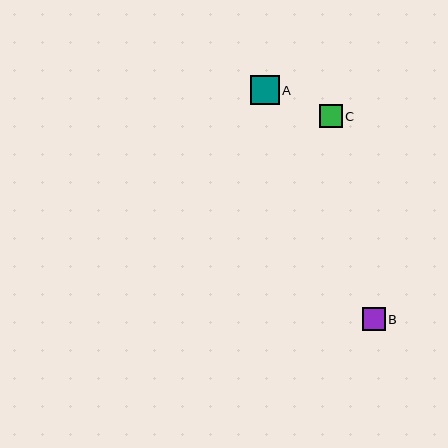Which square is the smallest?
Square B is the smallest with a size of approximately 23 pixels.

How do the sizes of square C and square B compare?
Square C and square B are approximately the same size.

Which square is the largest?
Square A is the largest with a size of approximately 29 pixels.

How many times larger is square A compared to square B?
Square A is approximately 1.3 times the size of square B.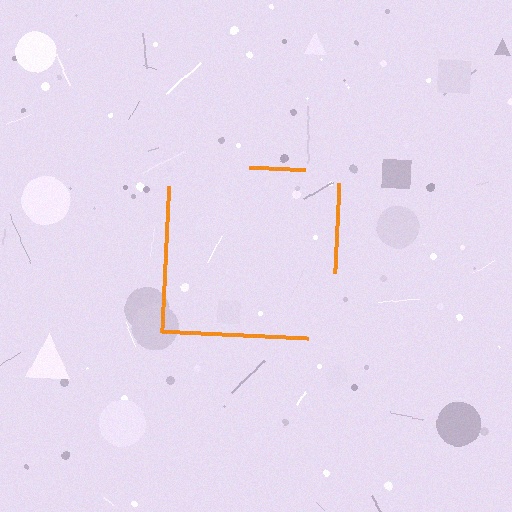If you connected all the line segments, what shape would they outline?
They would outline a square.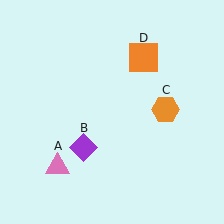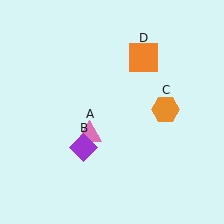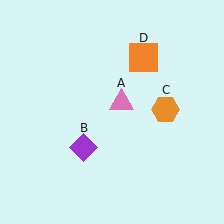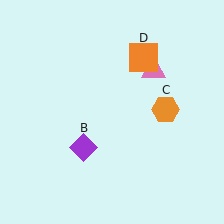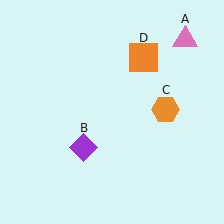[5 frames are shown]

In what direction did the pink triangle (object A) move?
The pink triangle (object A) moved up and to the right.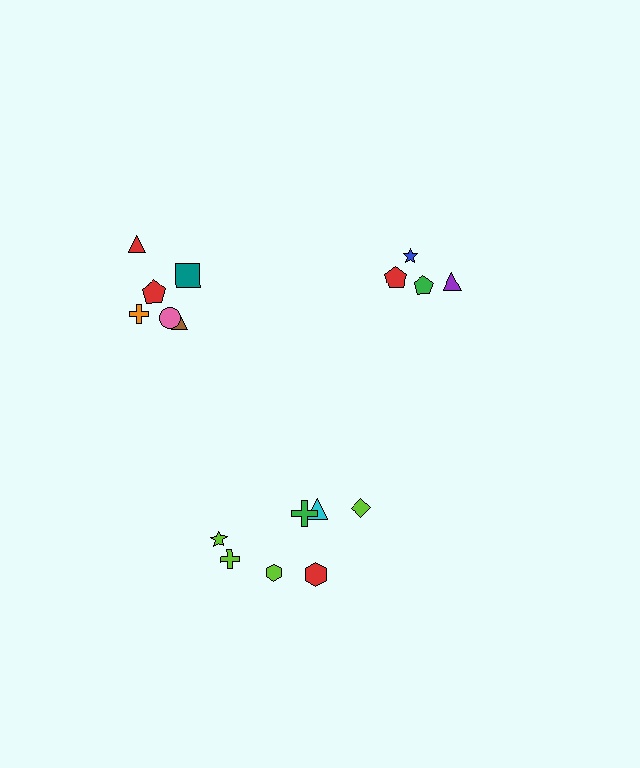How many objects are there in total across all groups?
There are 17 objects.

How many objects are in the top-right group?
There are 4 objects.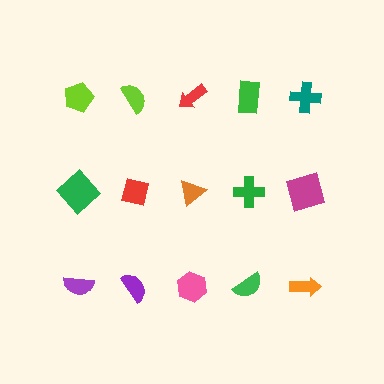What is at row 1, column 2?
A lime semicircle.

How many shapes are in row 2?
5 shapes.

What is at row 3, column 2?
A purple semicircle.